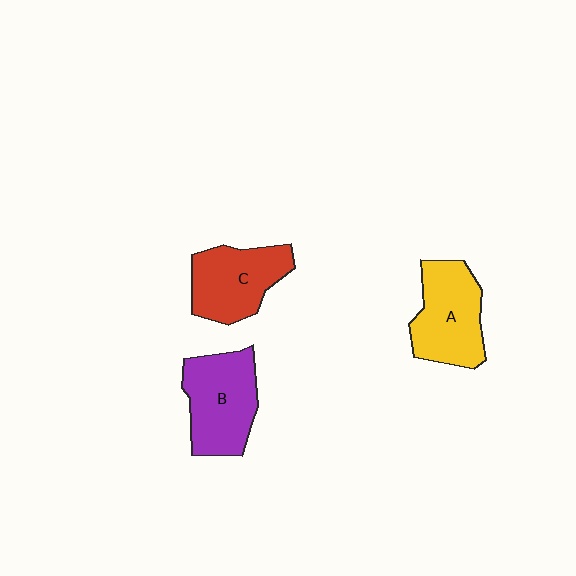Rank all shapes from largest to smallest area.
From largest to smallest: B (purple), A (yellow), C (red).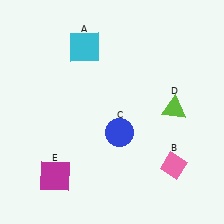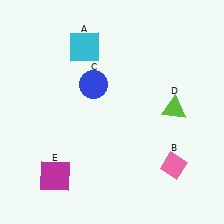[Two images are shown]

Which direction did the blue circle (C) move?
The blue circle (C) moved up.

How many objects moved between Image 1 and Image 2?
1 object moved between the two images.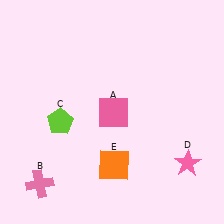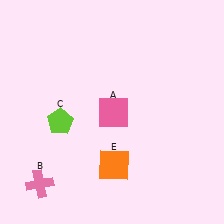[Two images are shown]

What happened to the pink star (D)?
The pink star (D) was removed in Image 2. It was in the bottom-right area of Image 1.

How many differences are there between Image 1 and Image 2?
There is 1 difference between the two images.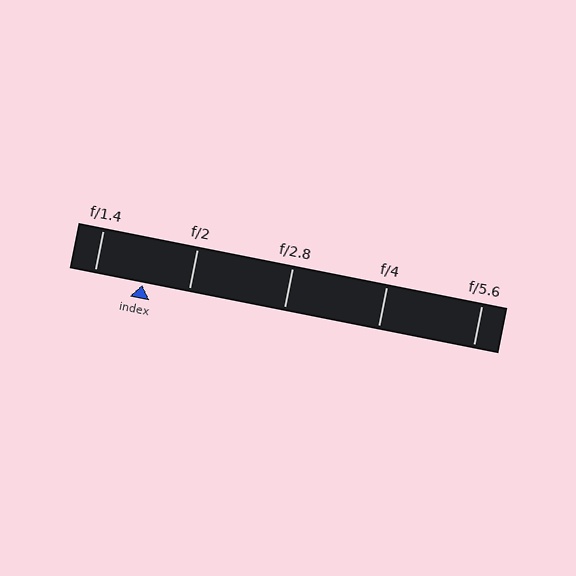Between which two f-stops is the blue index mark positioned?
The index mark is between f/1.4 and f/2.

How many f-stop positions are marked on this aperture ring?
There are 5 f-stop positions marked.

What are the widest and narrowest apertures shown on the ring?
The widest aperture shown is f/1.4 and the narrowest is f/5.6.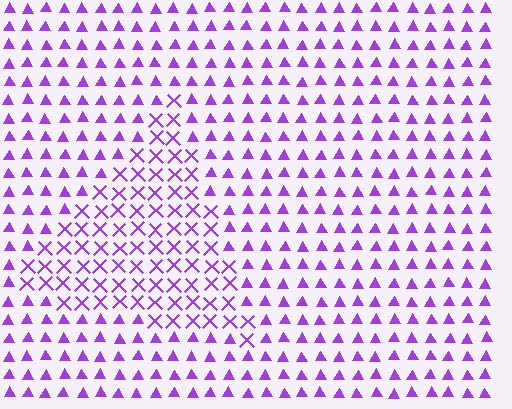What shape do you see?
I see a triangle.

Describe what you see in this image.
The image is filled with small purple elements arranged in a uniform grid. A triangle-shaped region contains X marks, while the surrounding area contains triangles. The boundary is defined purely by the change in element shape.